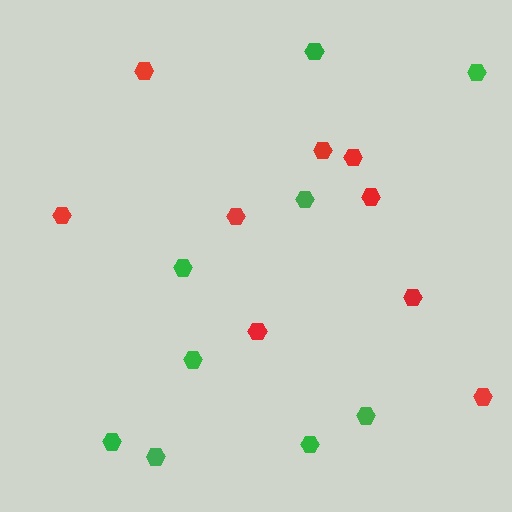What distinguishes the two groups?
There are 2 groups: one group of red hexagons (9) and one group of green hexagons (9).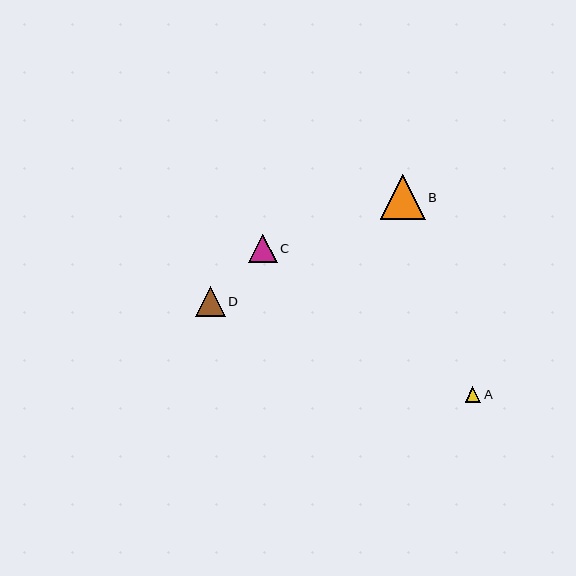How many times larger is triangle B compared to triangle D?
Triangle B is approximately 1.5 times the size of triangle D.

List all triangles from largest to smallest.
From largest to smallest: B, D, C, A.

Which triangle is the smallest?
Triangle A is the smallest with a size of approximately 15 pixels.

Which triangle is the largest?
Triangle B is the largest with a size of approximately 45 pixels.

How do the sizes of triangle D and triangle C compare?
Triangle D and triangle C are approximately the same size.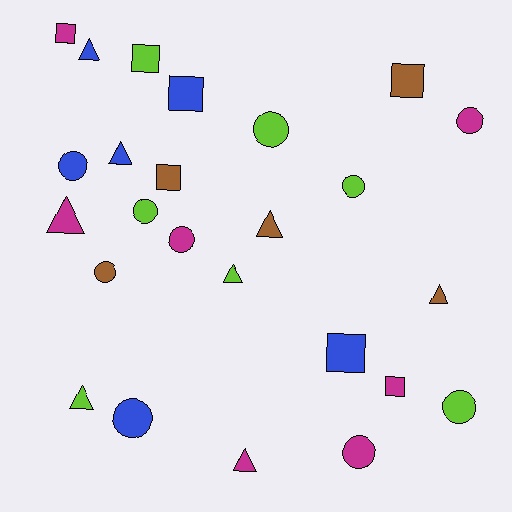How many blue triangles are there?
There are 2 blue triangles.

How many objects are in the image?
There are 25 objects.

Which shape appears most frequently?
Circle, with 10 objects.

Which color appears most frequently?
Magenta, with 7 objects.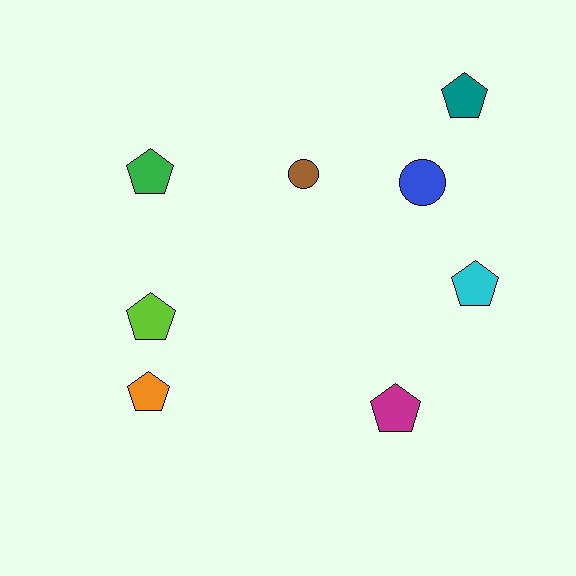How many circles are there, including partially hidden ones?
There are 2 circles.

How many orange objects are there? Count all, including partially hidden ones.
There is 1 orange object.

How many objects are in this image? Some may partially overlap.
There are 8 objects.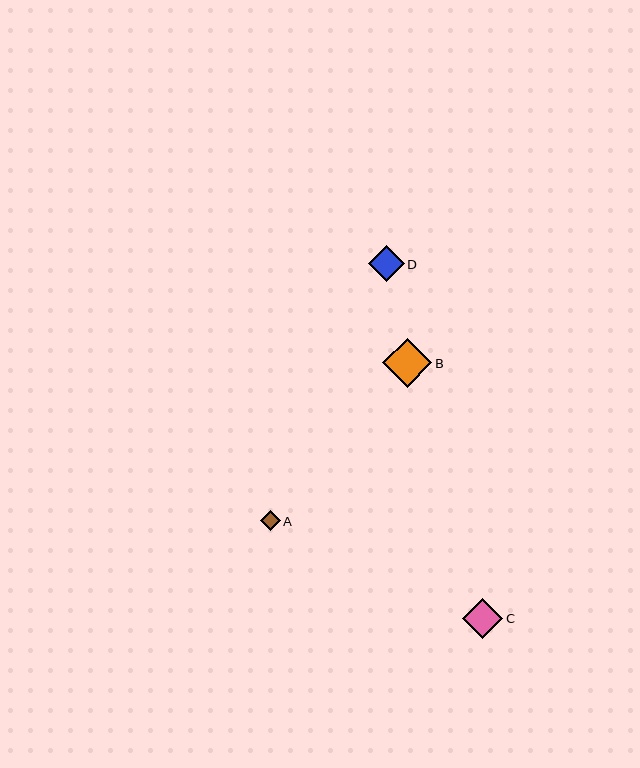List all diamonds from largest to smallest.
From largest to smallest: B, C, D, A.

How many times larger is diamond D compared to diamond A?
Diamond D is approximately 1.8 times the size of diamond A.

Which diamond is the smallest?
Diamond A is the smallest with a size of approximately 20 pixels.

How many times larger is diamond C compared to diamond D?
Diamond C is approximately 1.1 times the size of diamond D.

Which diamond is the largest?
Diamond B is the largest with a size of approximately 49 pixels.